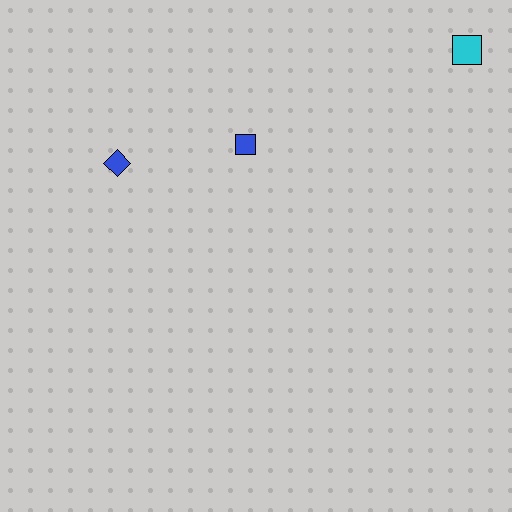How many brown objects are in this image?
There are no brown objects.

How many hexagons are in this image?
There are no hexagons.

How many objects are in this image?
There are 3 objects.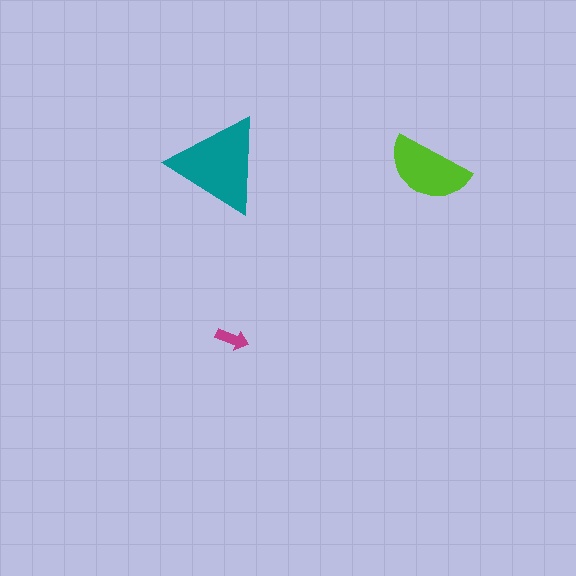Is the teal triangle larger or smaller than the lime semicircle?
Larger.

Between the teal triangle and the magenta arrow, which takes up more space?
The teal triangle.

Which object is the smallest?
The magenta arrow.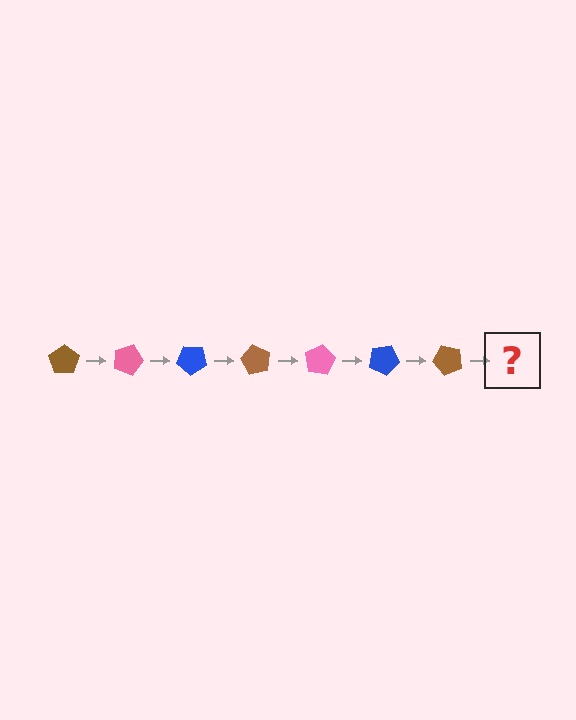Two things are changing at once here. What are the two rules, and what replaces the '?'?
The two rules are that it rotates 20 degrees each step and the color cycles through brown, pink, and blue. The '?' should be a pink pentagon, rotated 140 degrees from the start.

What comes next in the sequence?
The next element should be a pink pentagon, rotated 140 degrees from the start.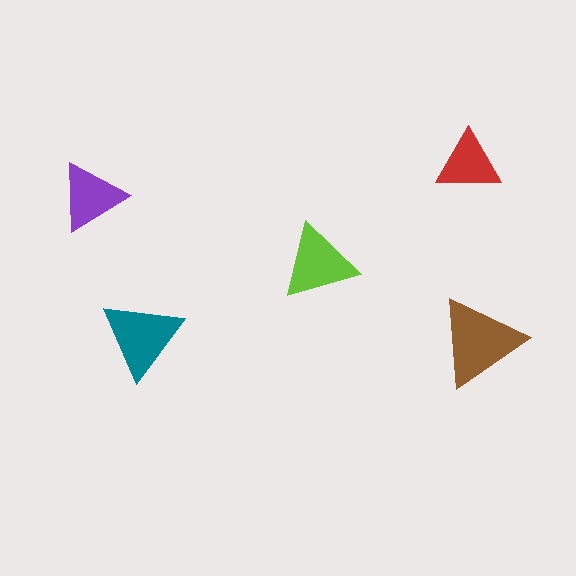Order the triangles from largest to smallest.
the brown one, the teal one, the lime one, the purple one, the red one.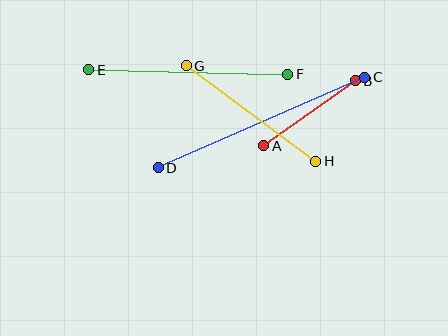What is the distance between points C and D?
The distance is approximately 225 pixels.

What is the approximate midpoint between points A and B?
The midpoint is at approximately (309, 113) pixels.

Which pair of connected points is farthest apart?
Points C and D are farthest apart.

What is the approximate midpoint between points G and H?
The midpoint is at approximately (251, 114) pixels.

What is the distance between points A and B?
The distance is approximately 113 pixels.